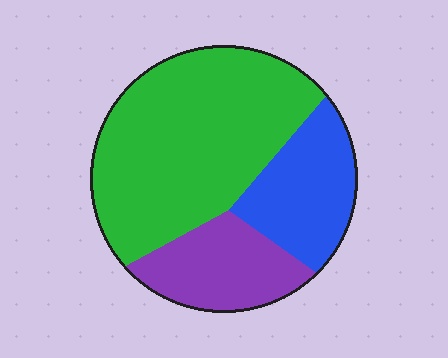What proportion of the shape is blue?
Blue covers around 25% of the shape.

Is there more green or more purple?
Green.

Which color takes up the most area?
Green, at roughly 55%.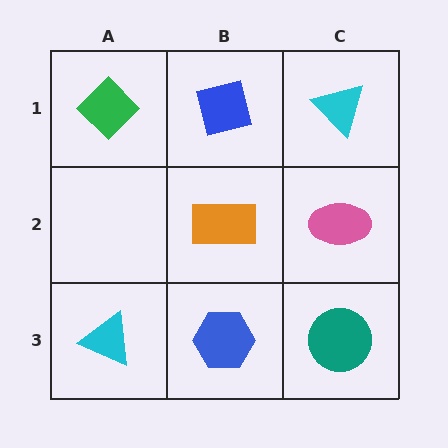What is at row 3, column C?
A teal circle.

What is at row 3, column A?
A cyan triangle.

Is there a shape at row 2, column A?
No, that cell is empty.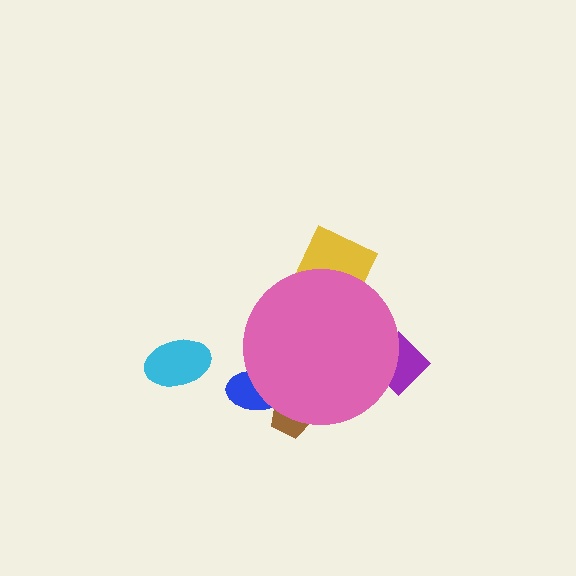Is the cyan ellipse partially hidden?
No, the cyan ellipse is fully visible.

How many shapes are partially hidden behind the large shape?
4 shapes are partially hidden.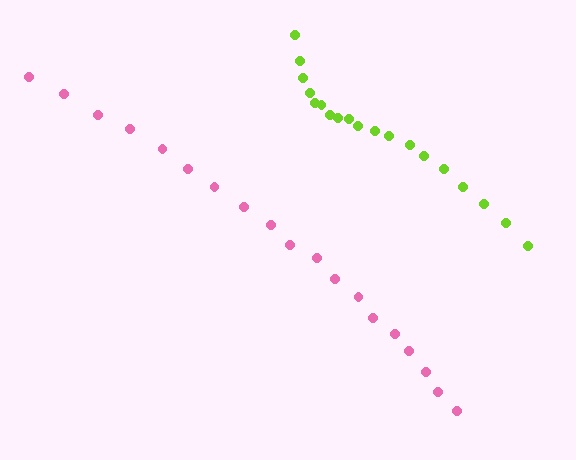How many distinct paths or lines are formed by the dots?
There are 2 distinct paths.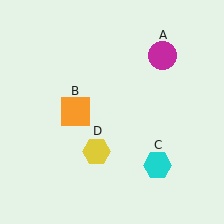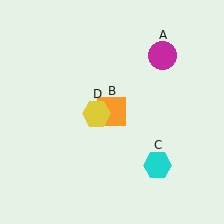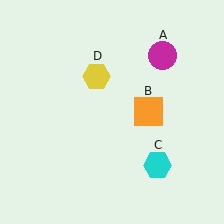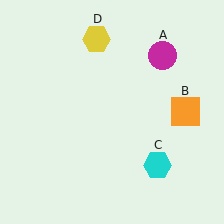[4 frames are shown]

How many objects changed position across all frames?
2 objects changed position: orange square (object B), yellow hexagon (object D).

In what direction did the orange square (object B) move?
The orange square (object B) moved right.